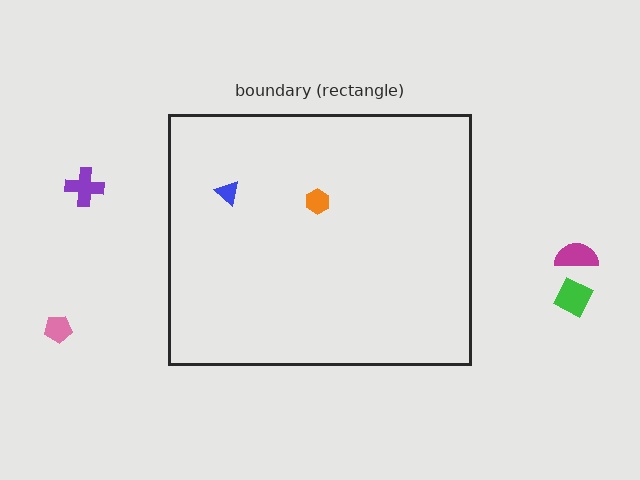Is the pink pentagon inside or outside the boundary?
Outside.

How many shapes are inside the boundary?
2 inside, 4 outside.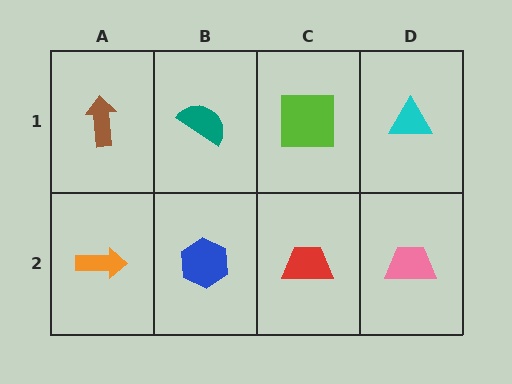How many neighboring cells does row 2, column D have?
2.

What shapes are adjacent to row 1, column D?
A pink trapezoid (row 2, column D), a lime square (row 1, column C).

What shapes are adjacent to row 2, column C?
A lime square (row 1, column C), a blue hexagon (row 2, column B), a pink trapezoid (row 2, column D).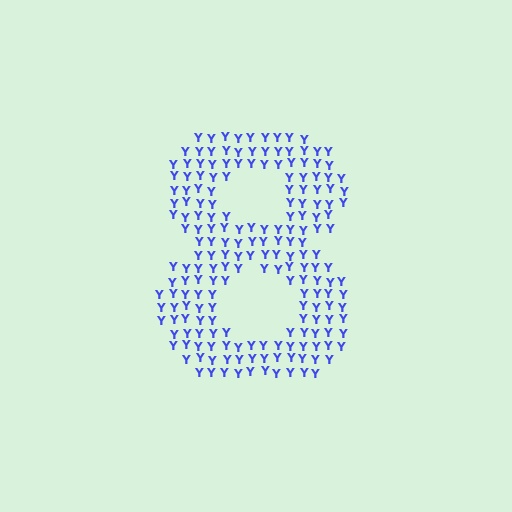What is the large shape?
The large shape is the digit 8.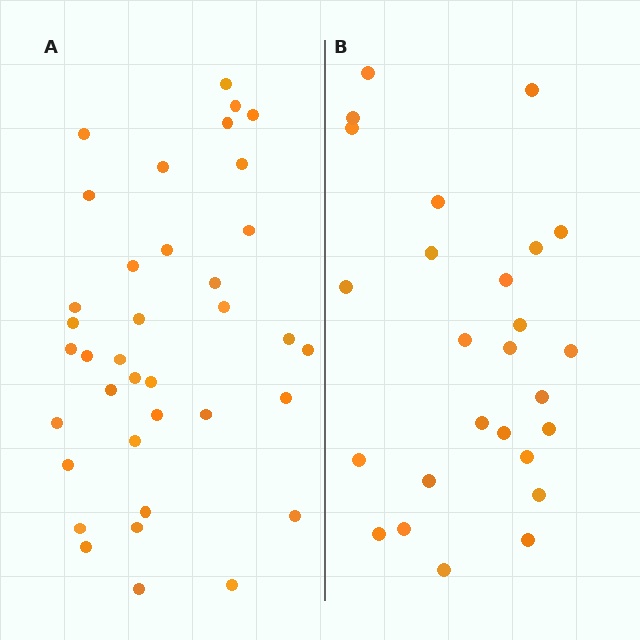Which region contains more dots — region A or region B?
Region A (the left region) has more dots.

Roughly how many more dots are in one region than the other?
Region A has roughly 12 or so more dots than region B.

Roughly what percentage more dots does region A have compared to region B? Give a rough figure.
About 40% more.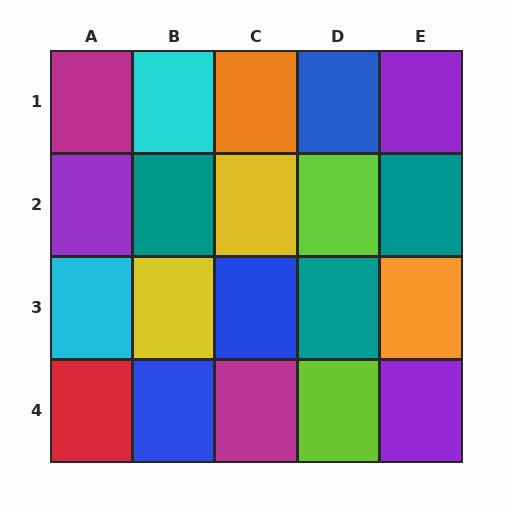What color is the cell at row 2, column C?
Yellow.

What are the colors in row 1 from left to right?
Magenta, cyan, orange, blue, purple.